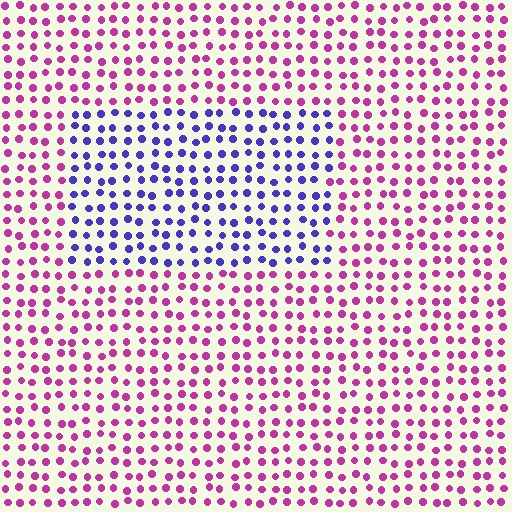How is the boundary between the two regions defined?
The boundary is defined purely by a slight shift in hue (about 64 degrees). Spacing, size, and orientation are identical on both sides.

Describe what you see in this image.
The image is filled with small magenta elements in a uniform arrangement. A rectangle-shaped region is visible where the elements are tinted to a slightly different hue, forming a subtle color boundary.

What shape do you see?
I see a rectangle.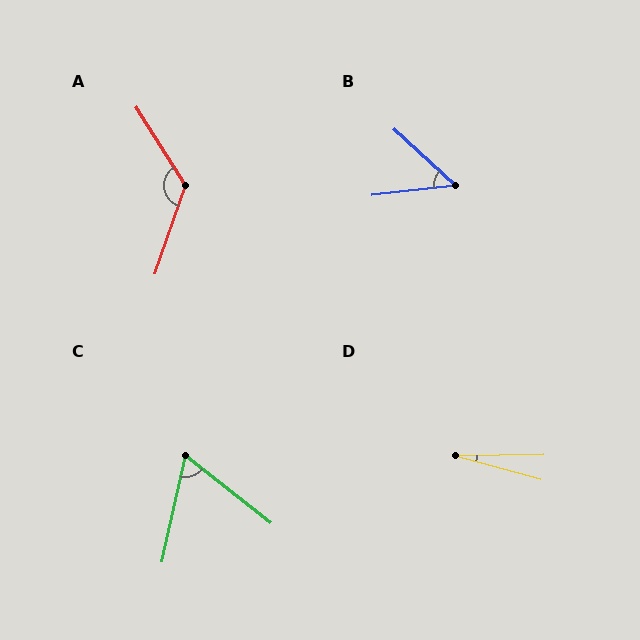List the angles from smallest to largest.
D (16°), B (49°), C (64°), A (129°).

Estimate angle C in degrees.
Approximately 64 degrees.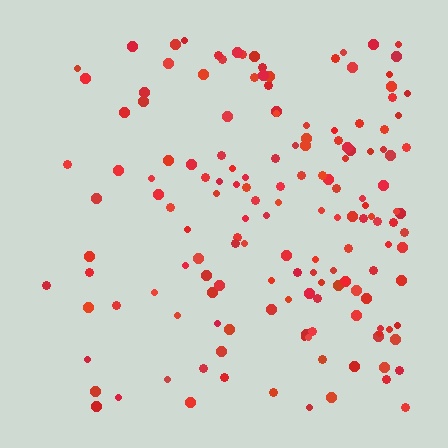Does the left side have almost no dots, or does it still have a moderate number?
Still a moderate number, just noticeably fewer than the right.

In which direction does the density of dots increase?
From left to right, with the right side densest.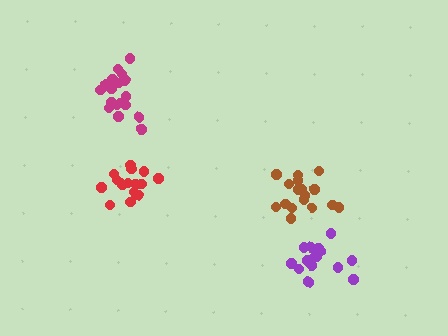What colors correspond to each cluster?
The clusters are colored: red, purple, magenta, brown.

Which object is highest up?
The magenta cluster is topmost.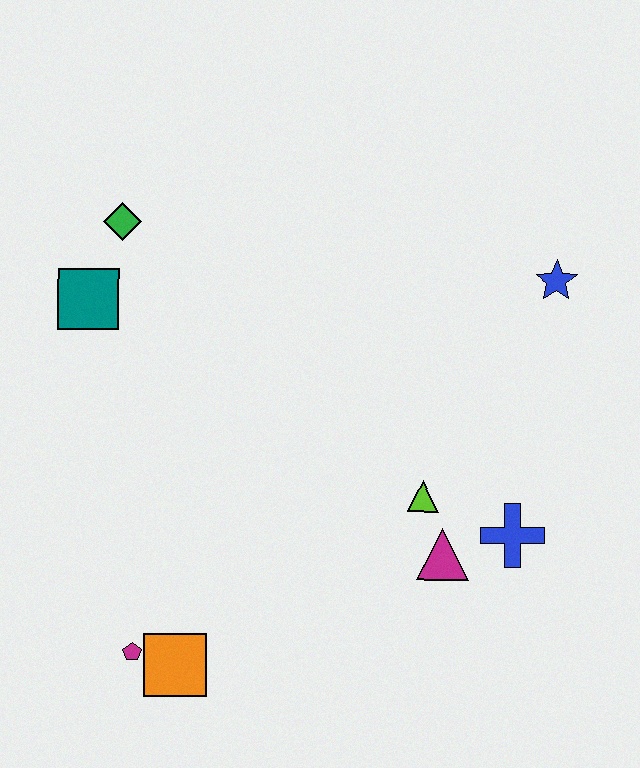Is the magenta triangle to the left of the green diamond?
No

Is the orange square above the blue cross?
No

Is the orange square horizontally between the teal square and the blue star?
Yes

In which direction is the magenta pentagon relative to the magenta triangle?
The magenta pentagon is to the left of the magenta triangle.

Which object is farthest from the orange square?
The blue star is farthest from the orange square.